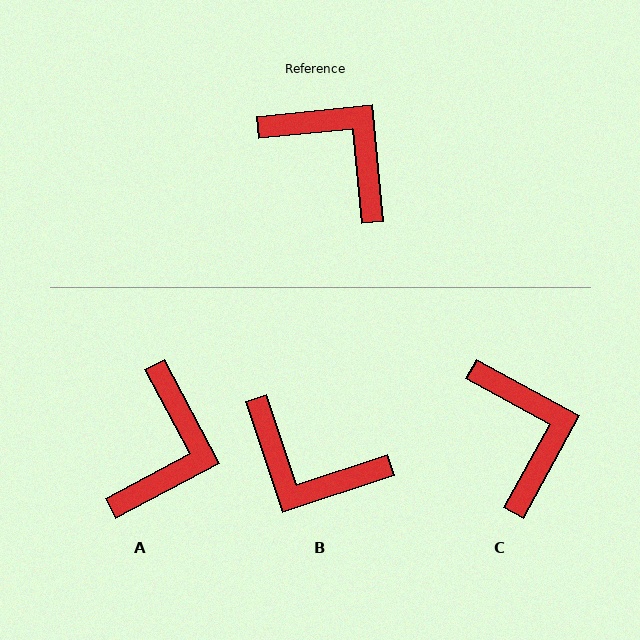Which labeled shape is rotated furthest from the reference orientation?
B, about 167 degrees away.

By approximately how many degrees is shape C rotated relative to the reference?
Approximately 34 degrees clockwise.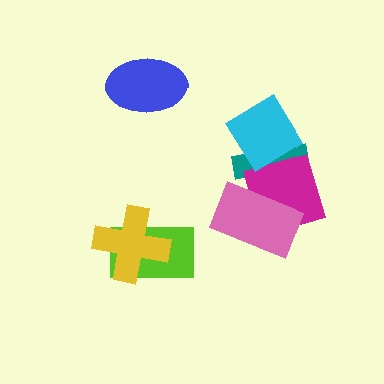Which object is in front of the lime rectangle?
The yellow cross is in front of the lime rectangle.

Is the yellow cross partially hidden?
No, no other shape covers it.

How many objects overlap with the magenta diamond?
3 objects overlap with the magenta diamond.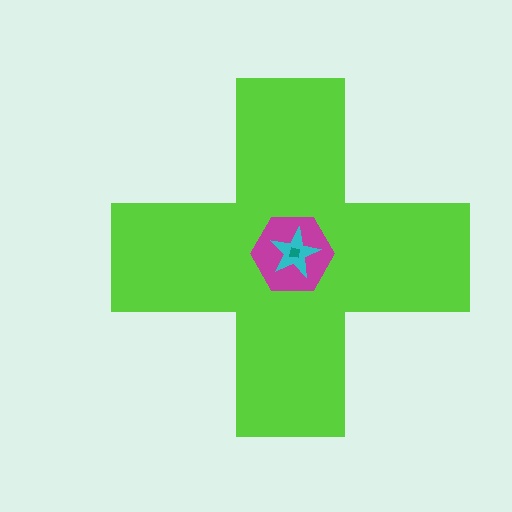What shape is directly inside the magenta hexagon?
The cyan star.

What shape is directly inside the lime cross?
The magenta hexagon.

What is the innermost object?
The teal square.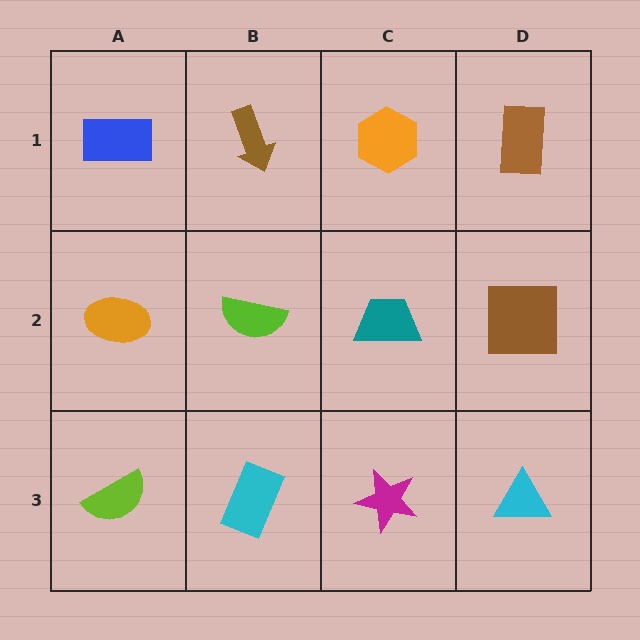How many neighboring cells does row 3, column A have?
2.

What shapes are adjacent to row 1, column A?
An orange ellipse (row 2, column A), a brown arrow (row 1, column B).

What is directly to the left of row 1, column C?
A brown arrow.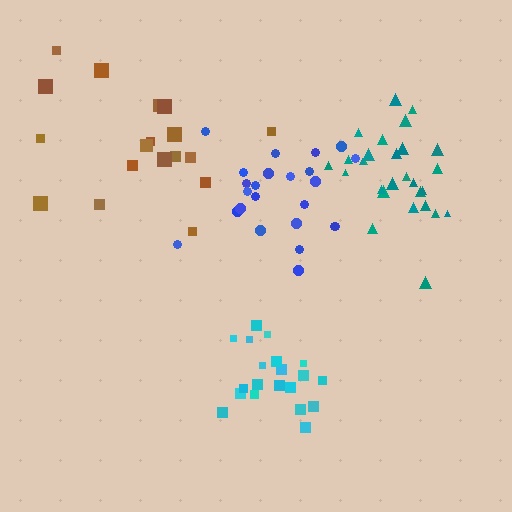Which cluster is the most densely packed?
Teal.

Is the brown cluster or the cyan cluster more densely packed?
Cyan.